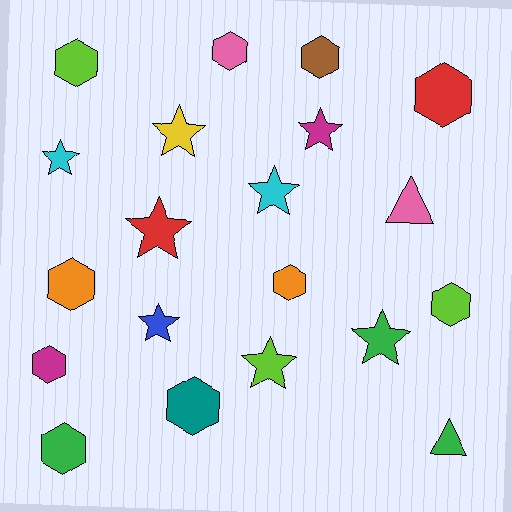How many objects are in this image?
There are 20 objects.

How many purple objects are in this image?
There are no purple objects.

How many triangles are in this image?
There are 2 triangles.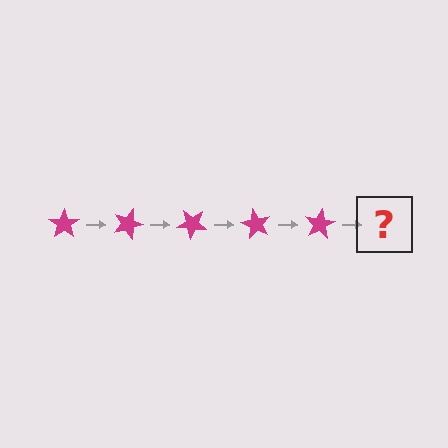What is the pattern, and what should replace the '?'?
The pattern is that the star rotates 20 degrees each step. The '?' should be a magenta star rotated 100 degrees.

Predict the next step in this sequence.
The next step is a magenta star rotated 100 degrees.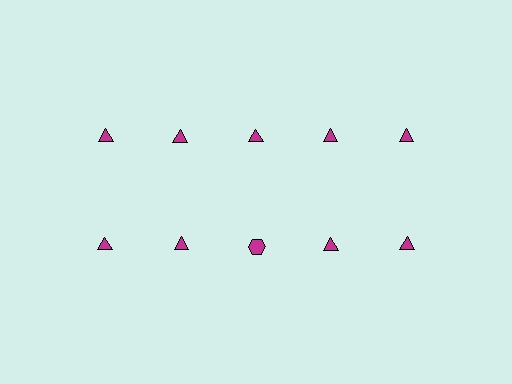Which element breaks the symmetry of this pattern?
The magenta hexagon in the second row, center column breaks the symmetry. All other shapes are magenta triangles.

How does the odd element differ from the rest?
It has a different shape: hexagon instead of triangle.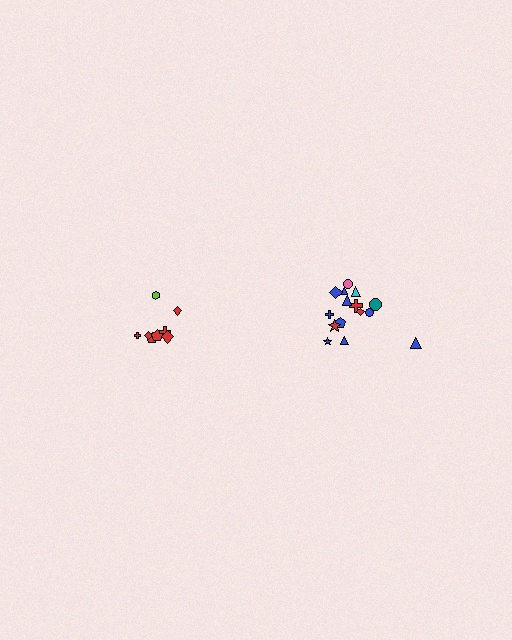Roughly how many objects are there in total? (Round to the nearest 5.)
Roughly 25 objects in total.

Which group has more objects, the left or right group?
The right group.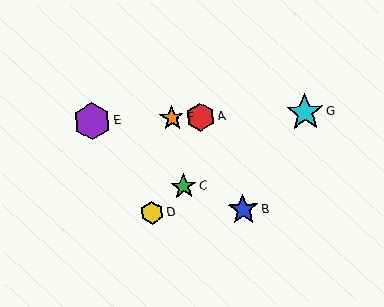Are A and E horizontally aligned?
Yes, both are at y≈117.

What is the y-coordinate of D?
Object D is at y≈213.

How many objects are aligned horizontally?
4 objects (A, E, F, G) are aligned horizontally.